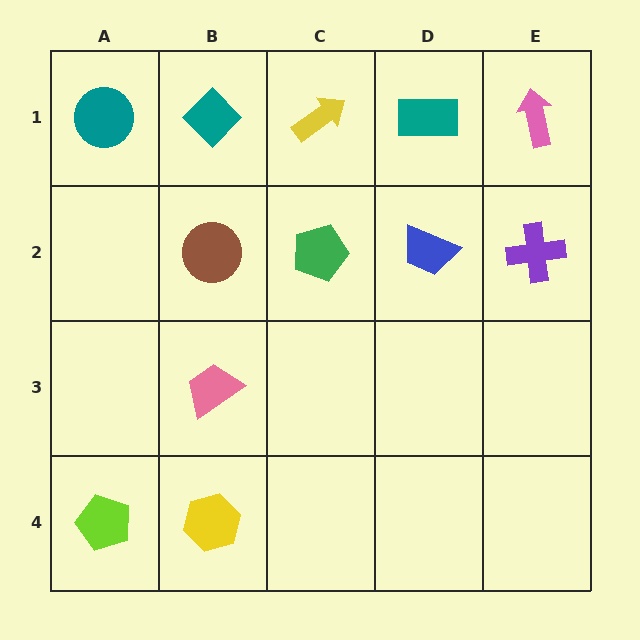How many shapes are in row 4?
2 shapes.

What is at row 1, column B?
A teal diamond.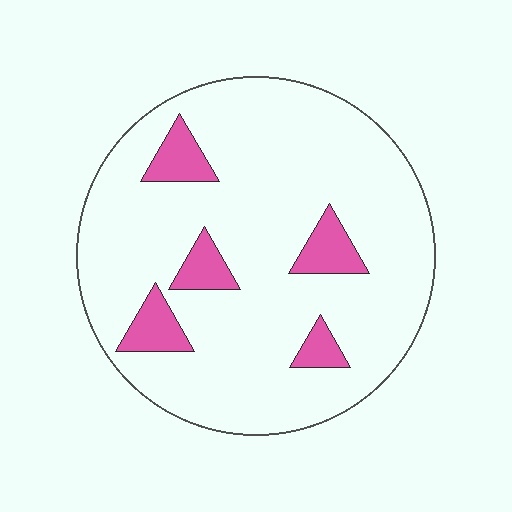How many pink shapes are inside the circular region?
5.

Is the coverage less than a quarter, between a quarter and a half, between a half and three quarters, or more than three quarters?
Less than a quarter.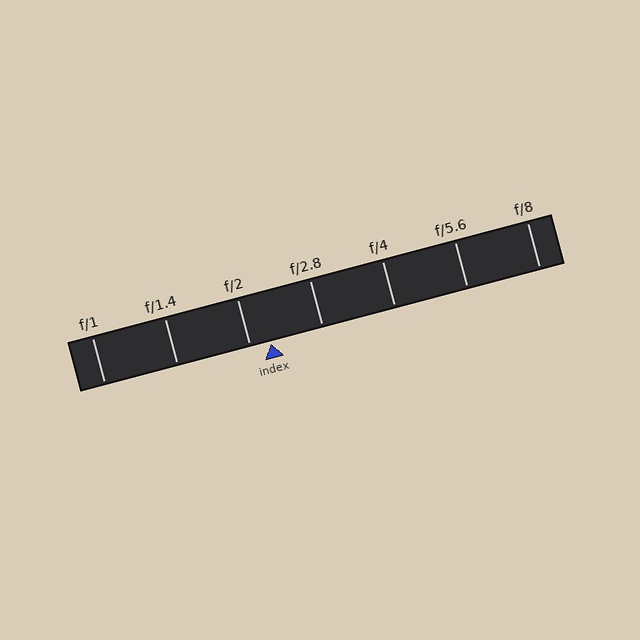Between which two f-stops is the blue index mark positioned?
The index mark is between f/2 and f/2.8.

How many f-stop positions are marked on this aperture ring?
There are 7 f-stop positions marked.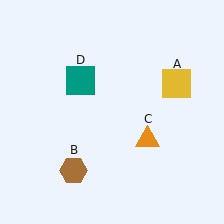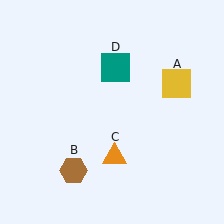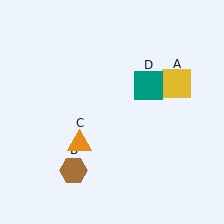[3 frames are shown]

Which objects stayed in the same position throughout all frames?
Yellow square (object A) and brown hexagon (object B) remained stationary.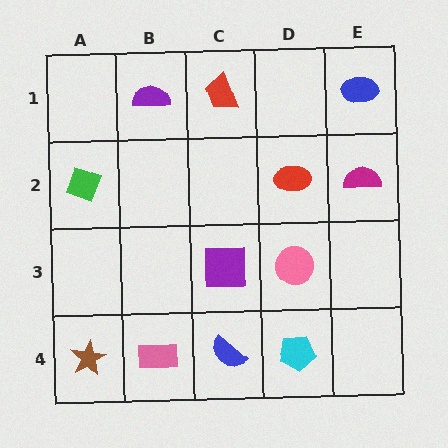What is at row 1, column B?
A purple semicircle.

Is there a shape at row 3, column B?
No, that cell is empty.